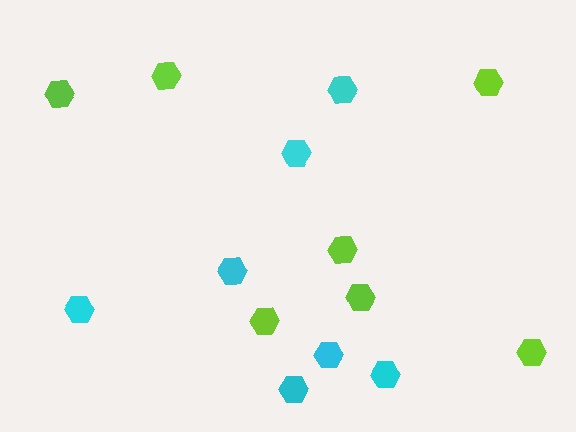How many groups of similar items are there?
There are 2 groups: one group of cyan hexagons (7) and one group of lime hexagons (7).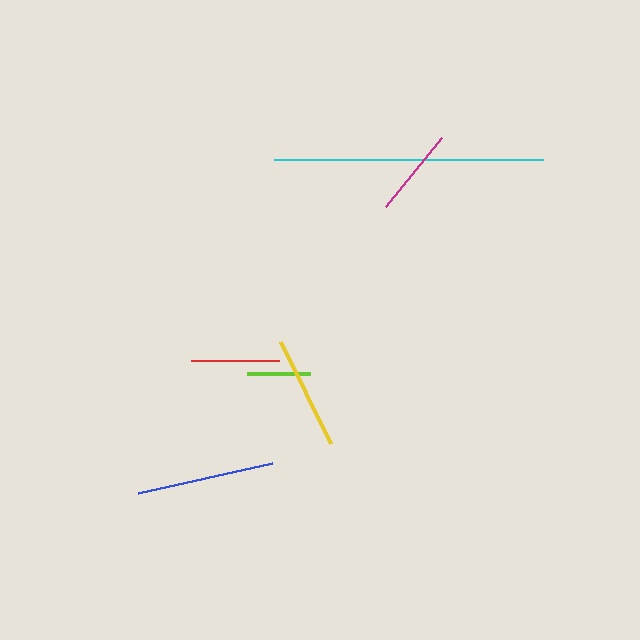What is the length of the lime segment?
The lime segment is approximately 63 pixels long.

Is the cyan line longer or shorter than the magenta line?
The cyan line is longer than the magenta line.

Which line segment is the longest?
The cyan line is the longest at approximately 269 pixels.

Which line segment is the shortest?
The lime line is the shortest at approximately 63 pixels.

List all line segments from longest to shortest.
From longest to shortest: cyan, blue, yellow, magenta, red, lime.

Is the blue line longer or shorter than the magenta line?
The blue line is longer than the magenta line.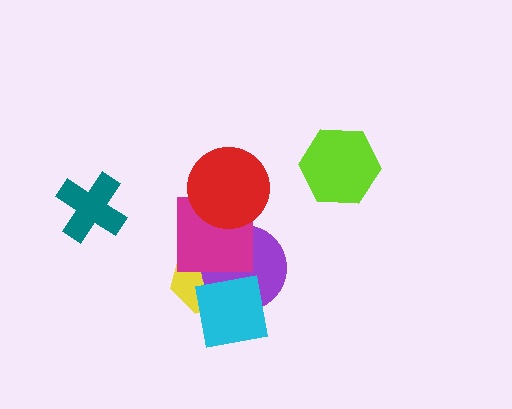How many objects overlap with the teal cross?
0 objects overlap with the teal cross.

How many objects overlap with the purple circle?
3 objects overlap with the purple circle.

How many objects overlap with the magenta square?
3 objects overlap with the magenta square.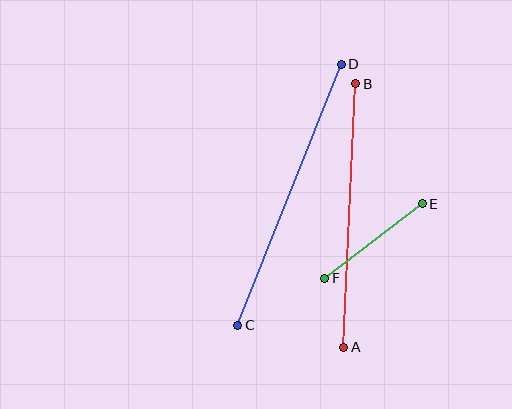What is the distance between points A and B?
The distance is approximately 263 pixels.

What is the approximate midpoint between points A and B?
The midpoint is at approximately (350, 216) pixels.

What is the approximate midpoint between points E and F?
The midpoint is at approximately (373, 241) pixels.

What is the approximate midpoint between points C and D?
The midpoint is at approximately (289, 195) pixels.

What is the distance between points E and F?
The distance is approximately 123 pixels.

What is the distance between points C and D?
The distance is approximately 281 pixels.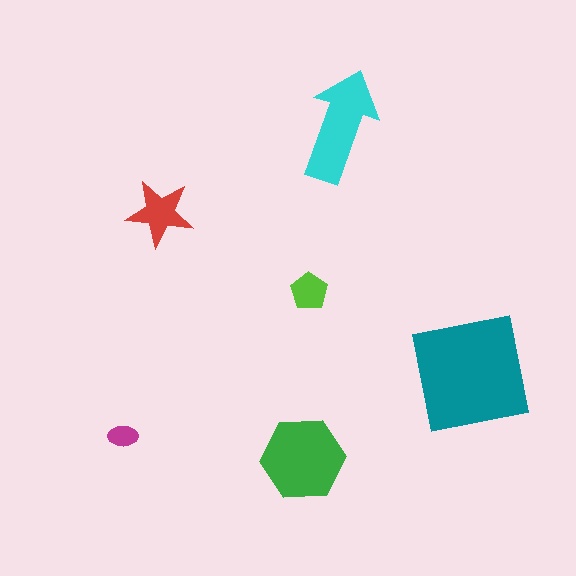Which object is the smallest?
The magenta ellipse.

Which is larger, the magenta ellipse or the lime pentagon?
The lime pentagon.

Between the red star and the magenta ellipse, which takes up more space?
The red star.